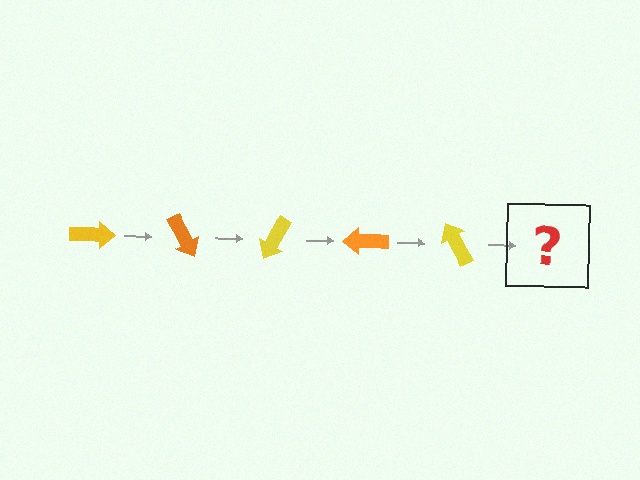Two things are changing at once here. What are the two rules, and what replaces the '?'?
The two rules are that it rotates 60 degrees each step and the color cycles through yellow and orange. The '?' should be an orange arrow, rotated 300 degrees from the start.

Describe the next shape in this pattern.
It should be an orange arrow, rotated 300 degrees from the start.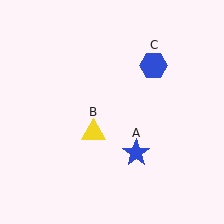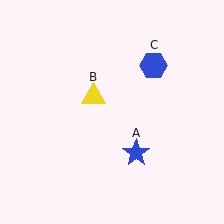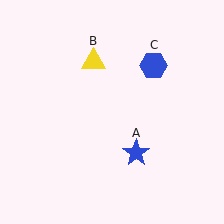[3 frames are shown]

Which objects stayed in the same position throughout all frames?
Blue star (object A) and blue hexagon (object C) remained stationary.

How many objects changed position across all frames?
1 object changed position: yellow triangle (object B).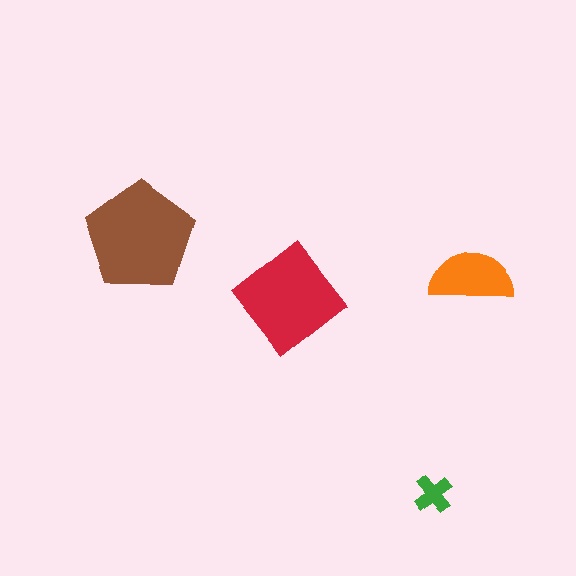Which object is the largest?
The brown pentagon.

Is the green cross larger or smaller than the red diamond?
Smaller.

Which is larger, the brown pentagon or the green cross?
The brown pentagon.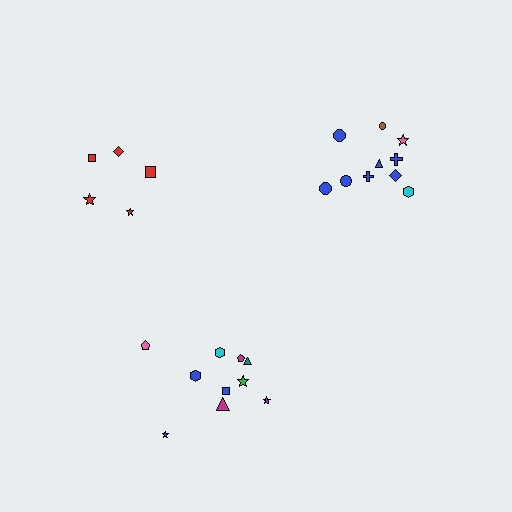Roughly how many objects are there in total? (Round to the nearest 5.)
Roughly 25 objects in total.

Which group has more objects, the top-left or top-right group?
The top-right group.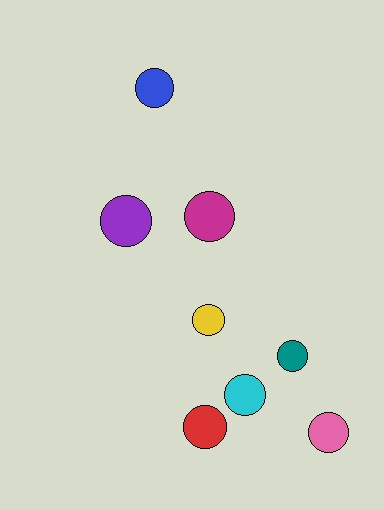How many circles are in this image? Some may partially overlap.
There are 8 circles.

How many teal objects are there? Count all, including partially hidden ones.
There is 1 teal object.